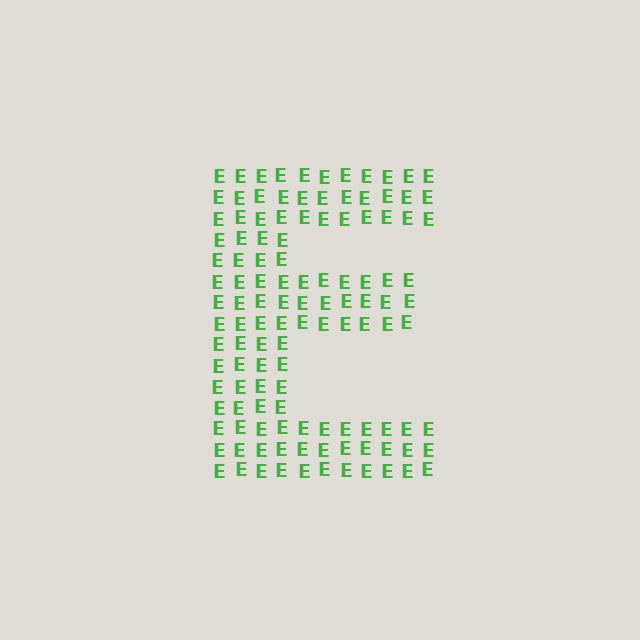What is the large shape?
The large shape is the letter E.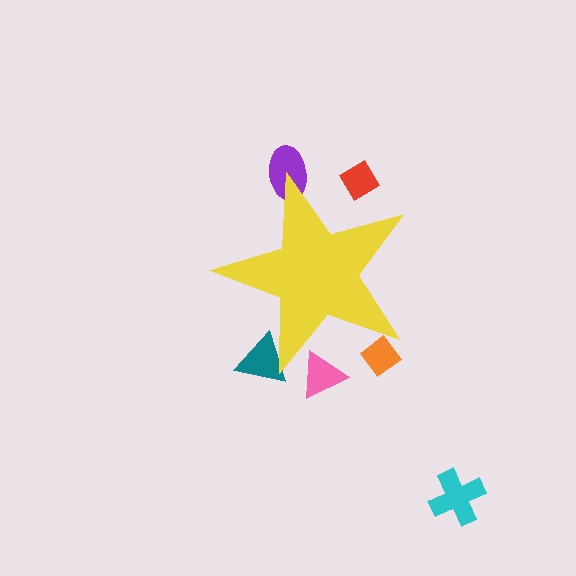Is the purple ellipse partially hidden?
Yes, the purple ellipse is partially hidden behind the yellow star.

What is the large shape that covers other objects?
A yellow star.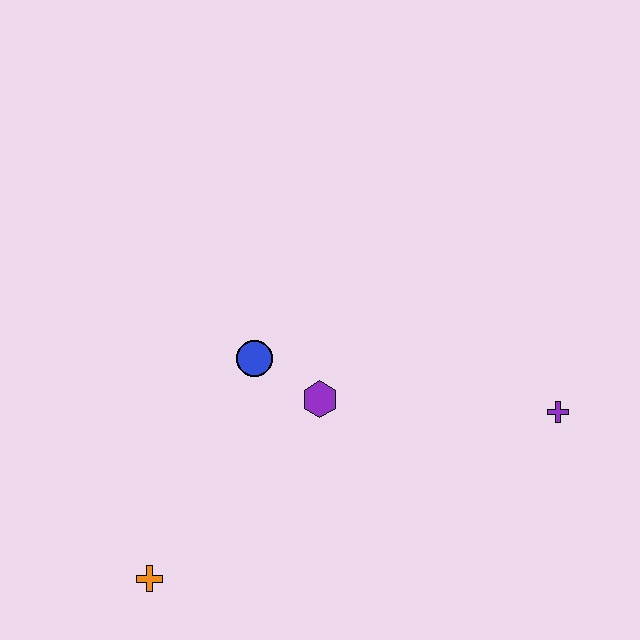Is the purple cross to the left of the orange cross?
No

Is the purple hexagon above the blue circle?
No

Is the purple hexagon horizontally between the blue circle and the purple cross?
Yes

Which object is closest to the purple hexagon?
The blue circle is closest to the purple hexagon.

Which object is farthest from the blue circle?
The purple cross is farthest from the blue circle.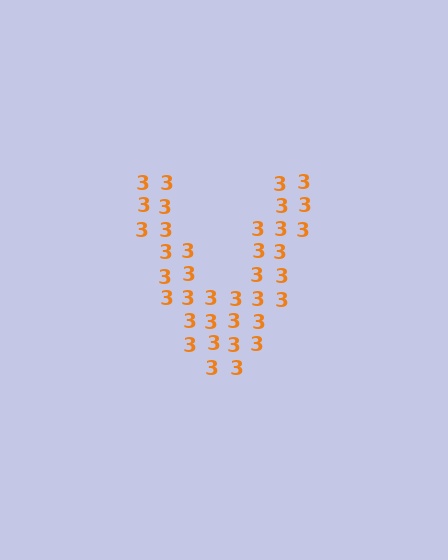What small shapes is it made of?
It is made of small digit 3's.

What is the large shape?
The large shape is the letter V.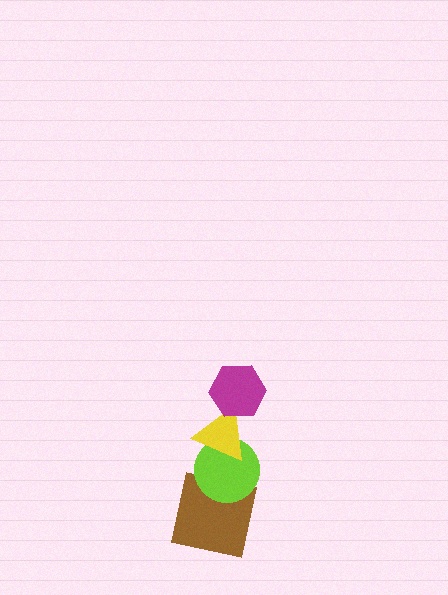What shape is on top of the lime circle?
The yellow triangle is on top of the lime circle.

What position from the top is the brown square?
The brown square is 4th from the top.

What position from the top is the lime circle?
The lime circle is 3rd from the top.